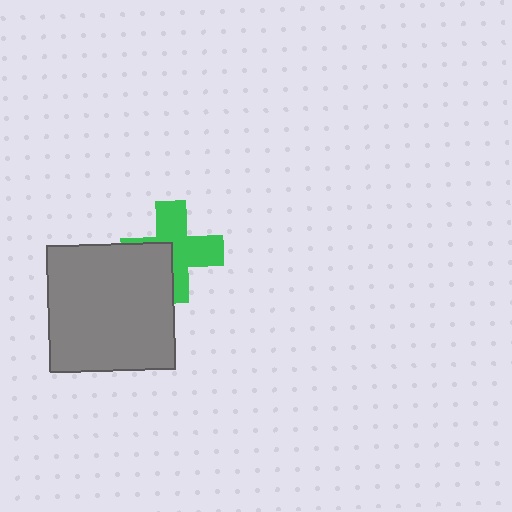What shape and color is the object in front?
The object in front is a gray square.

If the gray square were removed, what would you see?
You would see the complete green cross.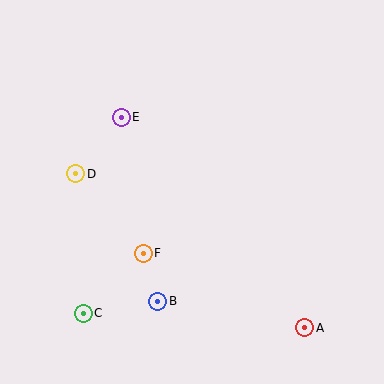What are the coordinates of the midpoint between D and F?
The midpoint between D and F is at (109, 213).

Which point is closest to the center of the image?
Point F at (143, 253) is closest to the center.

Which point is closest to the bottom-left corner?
Point C is closest to the bottom-left corner.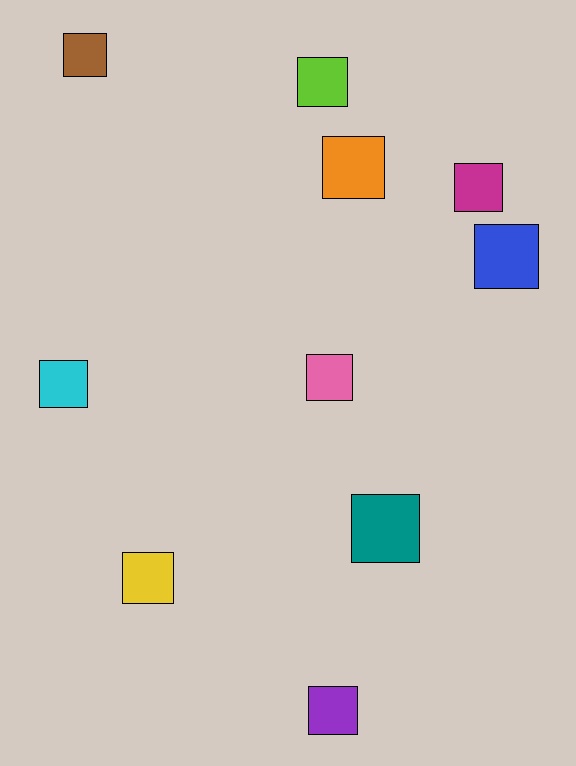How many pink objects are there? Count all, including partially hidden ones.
There is 1 pink object.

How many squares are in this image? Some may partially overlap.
There are 10 squares.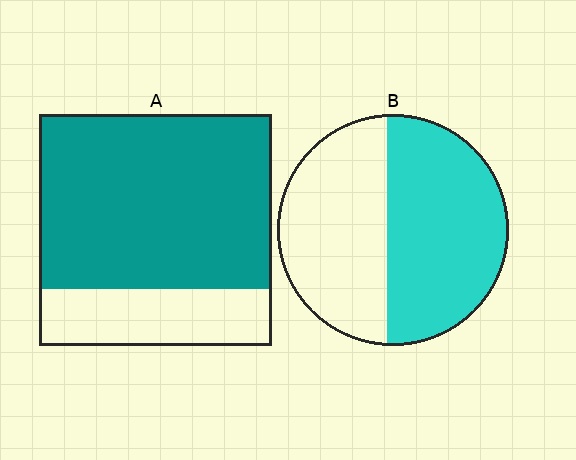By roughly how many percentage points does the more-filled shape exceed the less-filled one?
By roughly 20 percentage points (A over B).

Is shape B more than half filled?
Roughly half.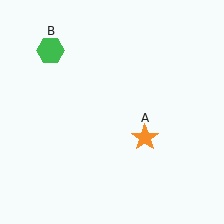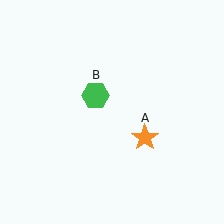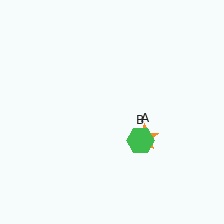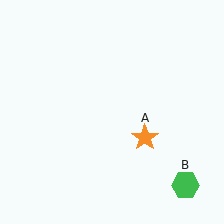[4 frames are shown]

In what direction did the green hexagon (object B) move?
The green hexagon (object B) moved down and to the right.